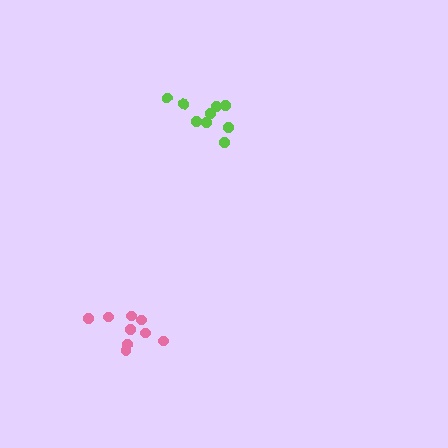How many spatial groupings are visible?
There are 2 spatial groupings.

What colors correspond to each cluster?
The clusters are colored: lime, pink.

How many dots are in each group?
Group 1: 9 dots, Group 2: 9 dots (18 total).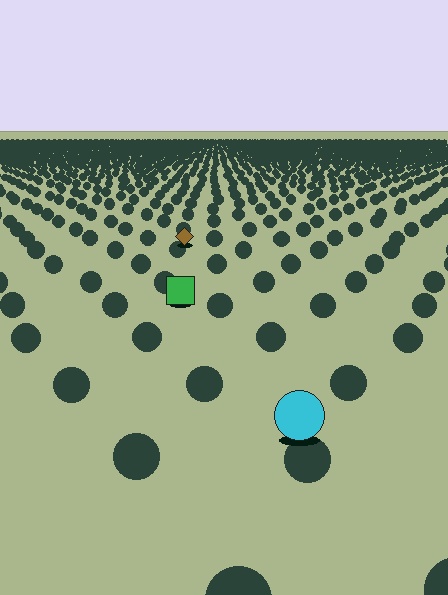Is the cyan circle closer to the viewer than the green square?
Yes. The cyan circle is closer — you can tell from the texture gradient: the ground texture is coarser near it.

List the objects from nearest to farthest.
From nearest to farthest: the cyan circle, the green square, the brown diamond.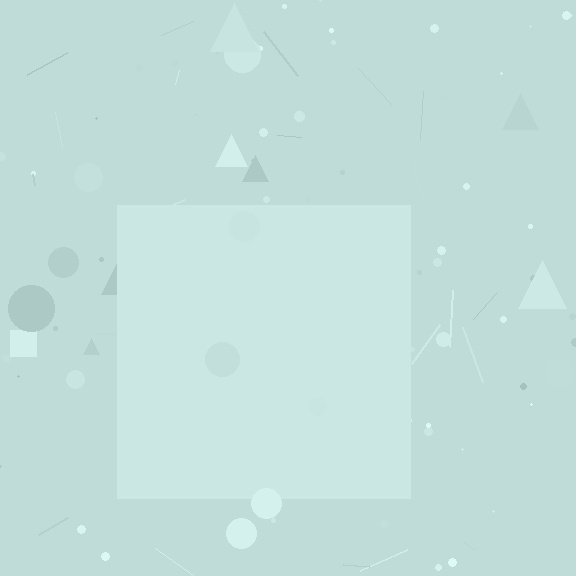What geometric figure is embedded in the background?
A square is embedded in the background.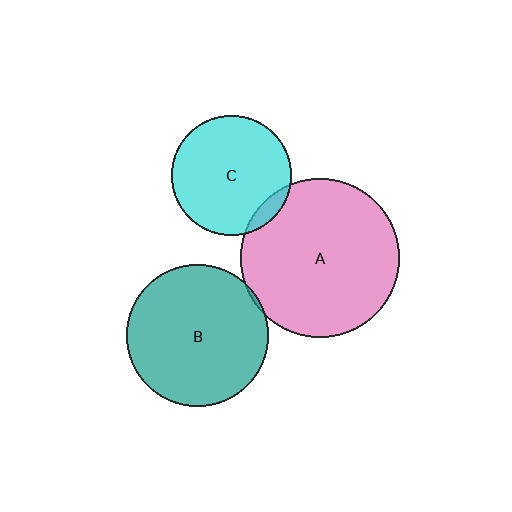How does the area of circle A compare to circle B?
Approximately 1.3 times.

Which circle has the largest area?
Circle A (pink).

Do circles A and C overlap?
Yes.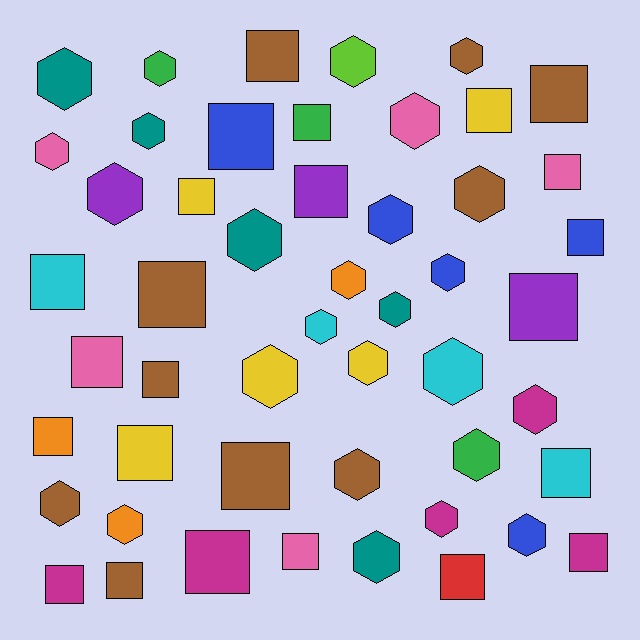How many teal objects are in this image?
There are 5 teal objects.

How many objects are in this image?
There are 50 objects.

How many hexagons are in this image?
There are 26 hexagons.